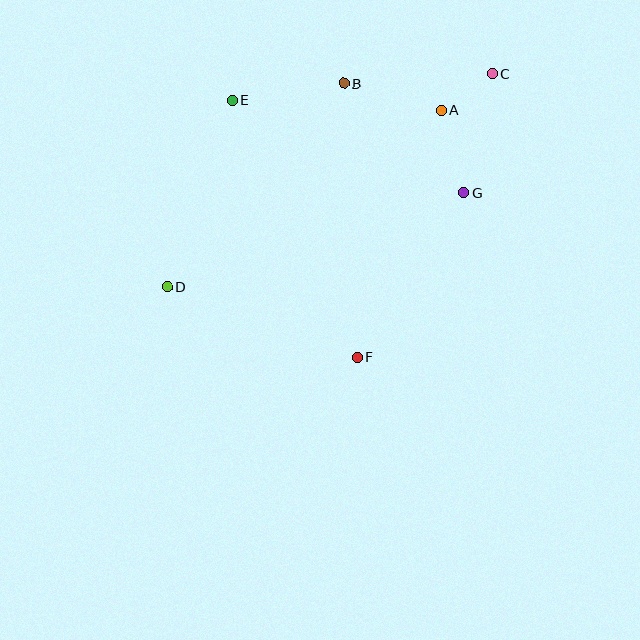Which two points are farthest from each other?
Points C and D are farthest from each other.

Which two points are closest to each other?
Points A and C are closest to each other.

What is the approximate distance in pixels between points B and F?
The distance between B and F is approximately 274 pixels.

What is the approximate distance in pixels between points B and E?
The distance between B and E is approximately 113 pixels.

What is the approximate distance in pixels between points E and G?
The distance between E and G is approximately 249 pixels.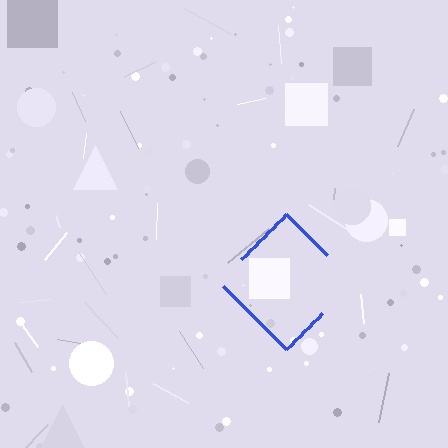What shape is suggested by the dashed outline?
The dashed outline suggests a diamond.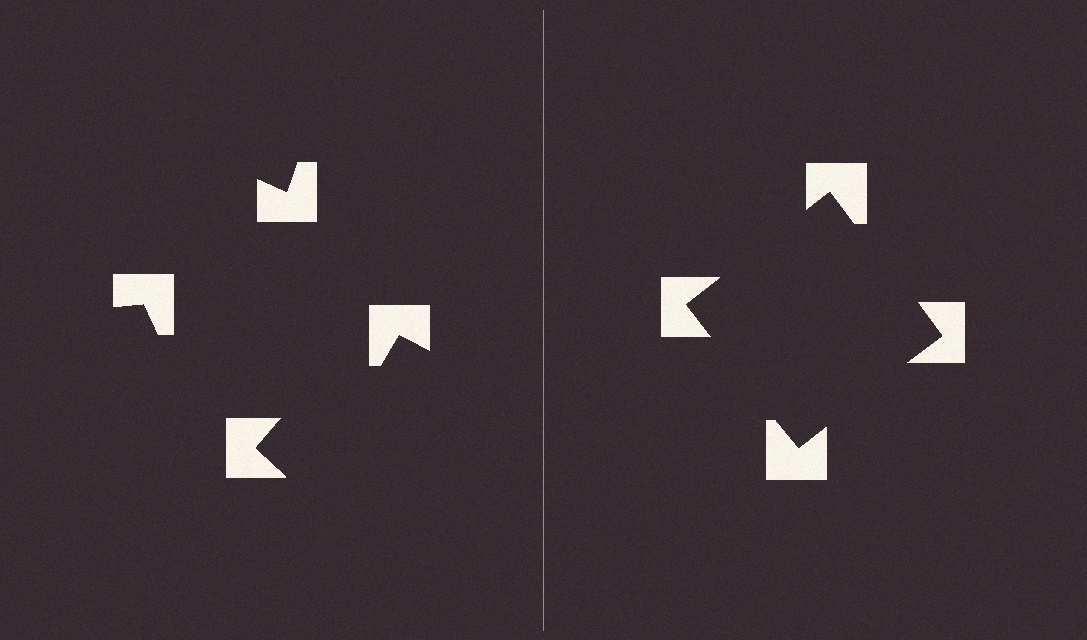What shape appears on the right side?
An illusory square.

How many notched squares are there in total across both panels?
8 — 4 on each side.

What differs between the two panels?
The notched squares are positioned identically on both sides; only the wedge orientations differ. On the right they align to a square; on the left they are misaligned.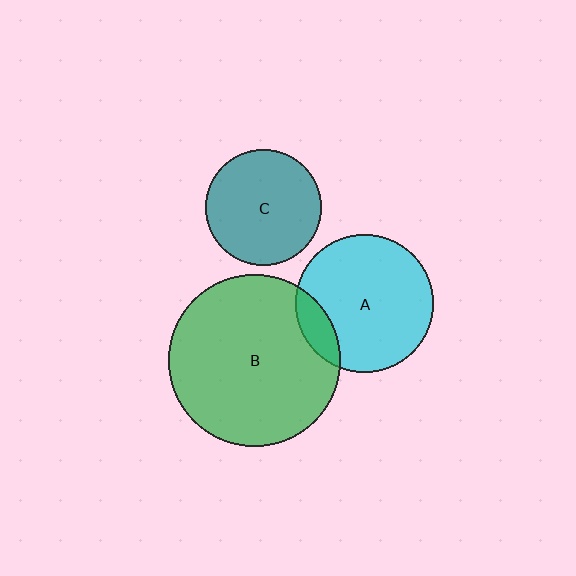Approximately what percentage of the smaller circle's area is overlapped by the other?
Approximately 15%.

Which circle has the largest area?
Circle B (green).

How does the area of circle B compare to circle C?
Approximately 2.2 times.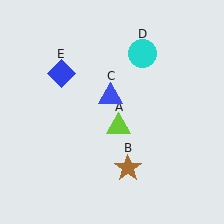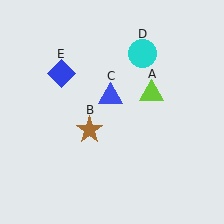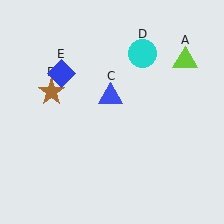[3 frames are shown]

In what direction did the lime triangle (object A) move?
The lime triangle (object A) moved up and to the right.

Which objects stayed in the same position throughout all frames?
Blue triangle (object C) and cyan circle (object D) and blue diamond (object E) remained stationary.